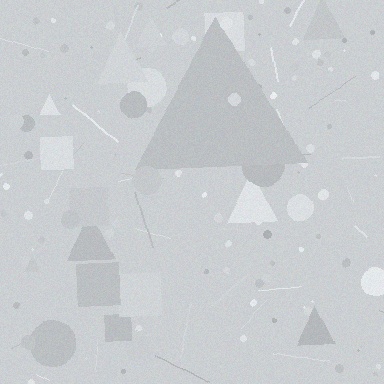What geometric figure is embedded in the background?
A triangle is embedded in the background.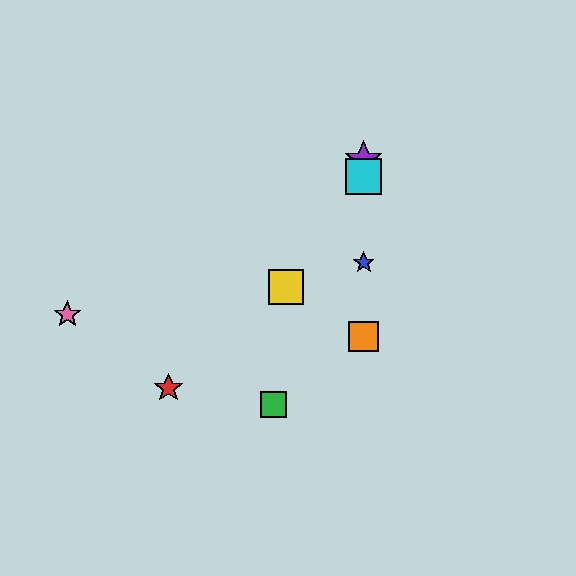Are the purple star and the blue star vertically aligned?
Yes, both are at x≈364.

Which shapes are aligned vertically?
The blue star, the purple star, the orange square, the cyan square are aligned vertically.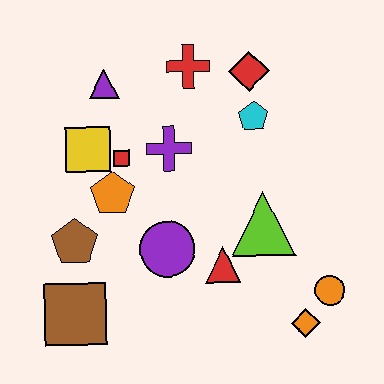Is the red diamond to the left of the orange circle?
Yes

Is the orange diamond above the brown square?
No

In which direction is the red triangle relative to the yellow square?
The red triangle is to the right of the yellow square.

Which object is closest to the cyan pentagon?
The red diamond is closest to the cyan pentagon.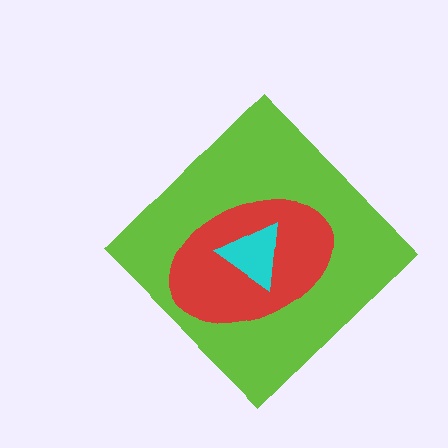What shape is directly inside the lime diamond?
The red ellipse.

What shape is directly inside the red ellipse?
The cyan triangle.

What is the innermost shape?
The cyan triangle.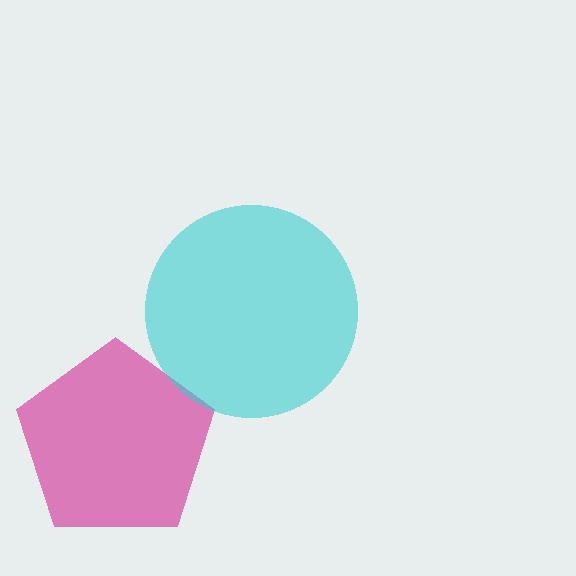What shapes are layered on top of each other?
The layered shapes are: a magenta pentagon, a cyan circle.